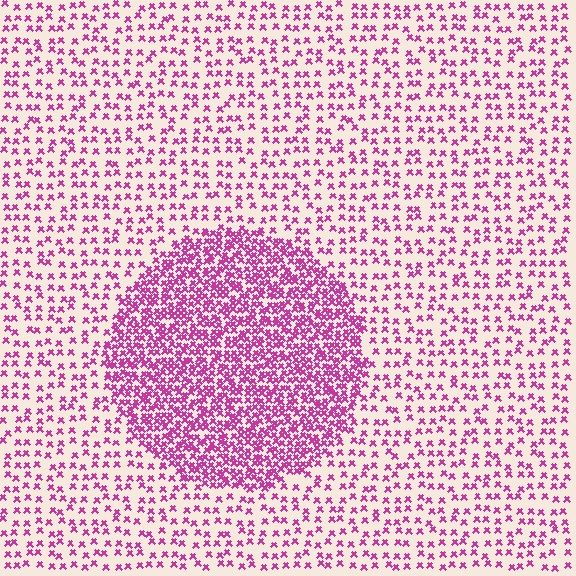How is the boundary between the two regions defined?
The boundary is defined by a change in element density (approximately 2.6x ratio). All elements are the same color, size, and shape.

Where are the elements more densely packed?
The elements are more densely packed inside the circle boundary.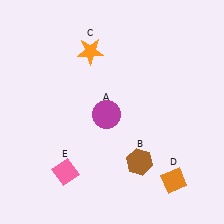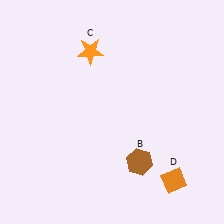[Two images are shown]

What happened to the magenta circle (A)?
The magenta circle (A) was removed in Image 2. It was in the bottom-left area of Image 1.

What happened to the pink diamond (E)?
The pink diamond (E) was removed in Image 2. It was in the bottom-left area of Image 1.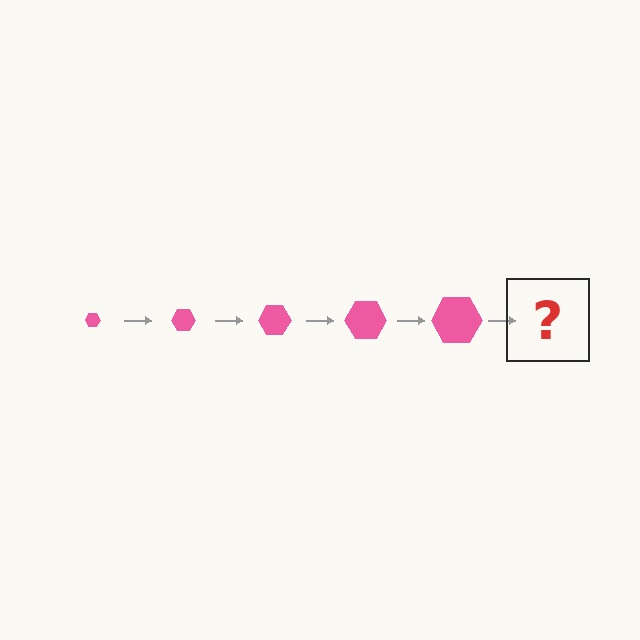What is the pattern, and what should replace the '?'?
The pattern is that the hexagon gets progressively larger each step. The '?' should be a pink hexagon, larger than the previous one.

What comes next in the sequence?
The next element should be a pink hexagon, larger than the previous one.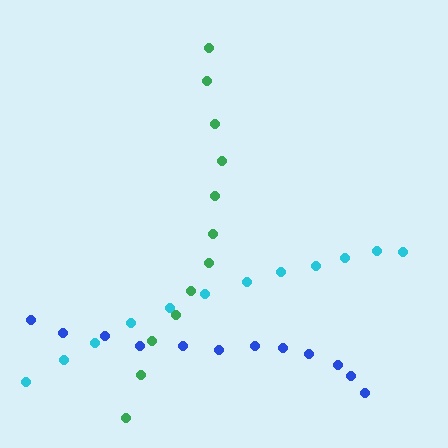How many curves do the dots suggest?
There are 3 distinct paths.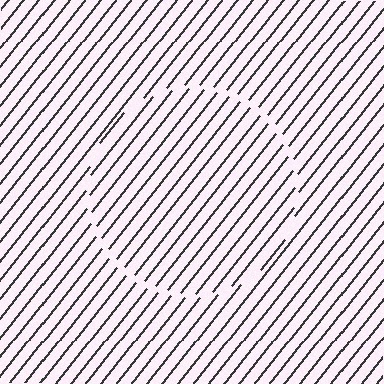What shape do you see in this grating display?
An illusory circle. The interior of the shape contains the same grating, shifted by half a period — the contour is defined by the phase discontinuity where line-ends from the inner and outer gratings abut.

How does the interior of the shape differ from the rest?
The interior of the shape contains the same grating, shifted by half a period — the contour is defined by the phase discontinuity where line-ends from the inner and outer gratings abut.